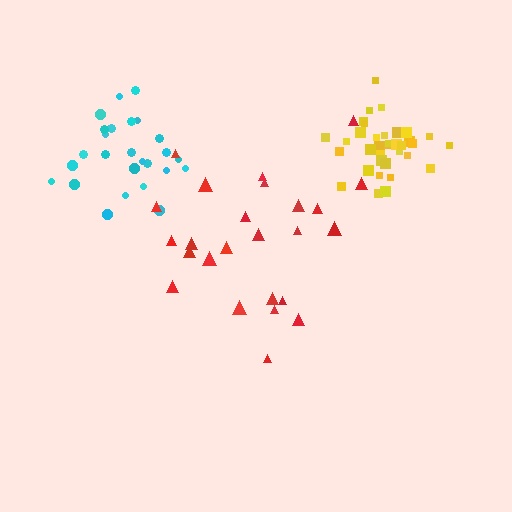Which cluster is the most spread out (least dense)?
Red.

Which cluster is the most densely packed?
Yellow.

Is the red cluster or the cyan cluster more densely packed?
Cyan.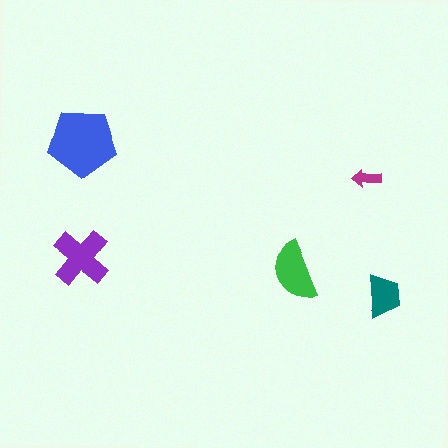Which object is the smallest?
The magenta arrow.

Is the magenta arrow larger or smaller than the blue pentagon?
Smaller.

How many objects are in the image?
There are 5 objects in the image.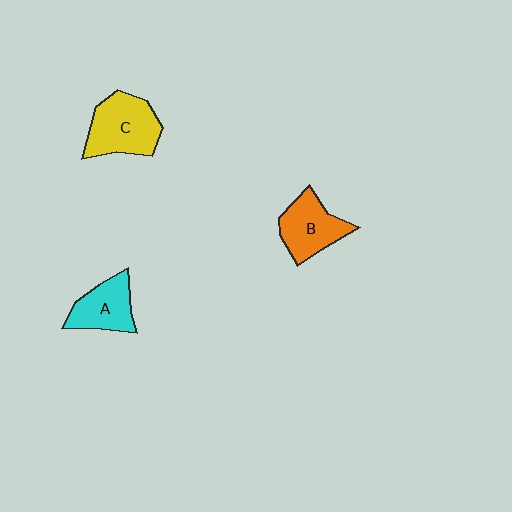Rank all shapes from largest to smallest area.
From largest to smallest: C (yellow), B (orange), A (cyan).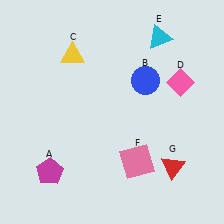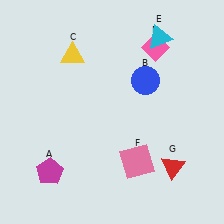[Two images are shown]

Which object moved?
The pink diamond (D) moved up.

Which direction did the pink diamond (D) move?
The pink diamond (D) moved up.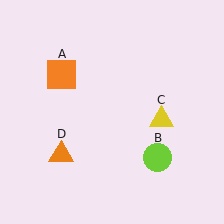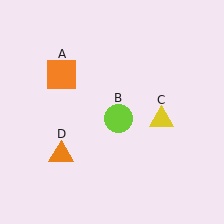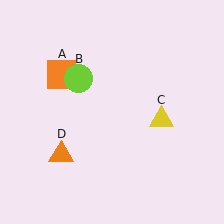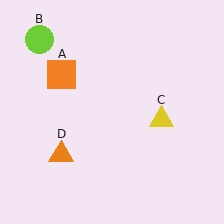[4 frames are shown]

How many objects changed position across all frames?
1 object changed position: lime circle (object B).